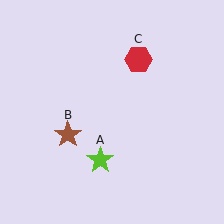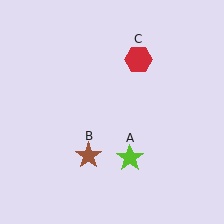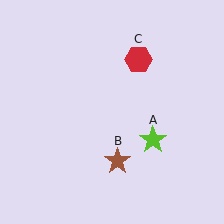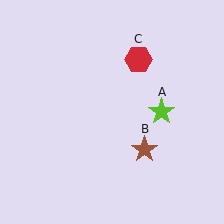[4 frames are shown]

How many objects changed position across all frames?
2 objects changed position: lime star (object A), brown star (object B).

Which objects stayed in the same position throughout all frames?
Red hexagon (object C) remained stationary.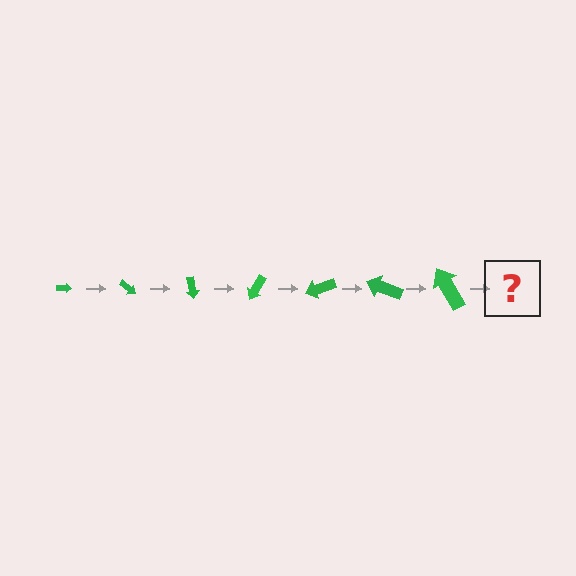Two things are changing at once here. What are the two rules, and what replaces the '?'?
The two rules are that the arrow grows larger each step and it rotates 40 degrees each step. The '?' should be an arrow, larger than the previous one and rotated 280 degrees from the start.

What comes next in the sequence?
The next element should be an arrow, larger than the previous one and rotated 280 degrees from the start.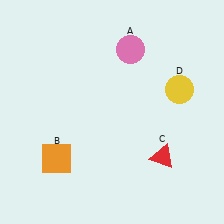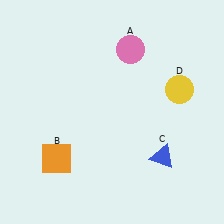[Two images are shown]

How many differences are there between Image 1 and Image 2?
There is 1 difference between the two images.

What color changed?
The triangle (C) changed from red in Image 1 to blue in Image 2.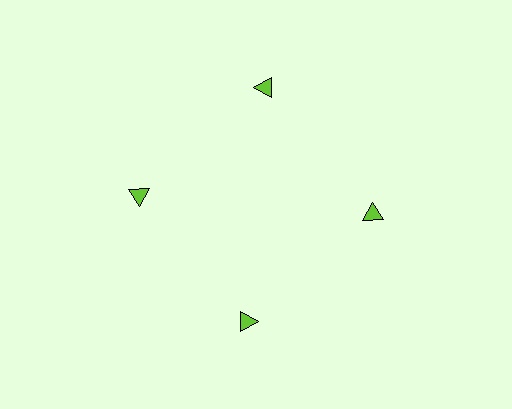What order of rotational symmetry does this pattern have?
This pattern has 4-fold rotational symmetry.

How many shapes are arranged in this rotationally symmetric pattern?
There are 4 shapes, arranged in 4 groups of 1.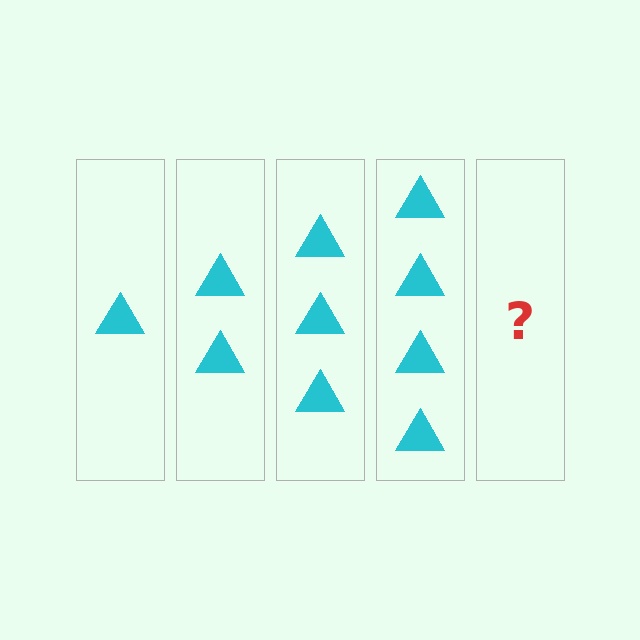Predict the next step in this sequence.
The next step is 5 triangles.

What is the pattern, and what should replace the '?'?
The pattern is that each step adds one more triangle. The '?' should be 5 triangles.